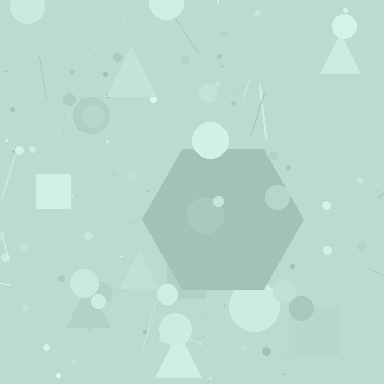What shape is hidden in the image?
A hexagon is hidden in the image.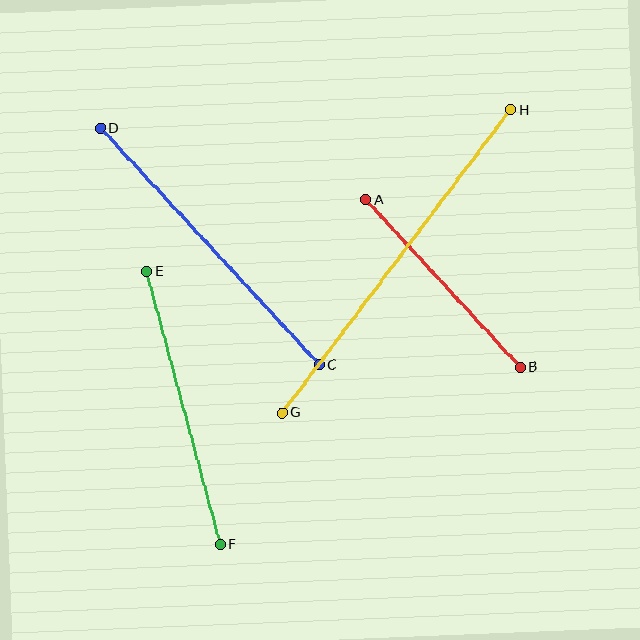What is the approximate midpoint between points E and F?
The midpoint is at approximately (184, 408) pixels.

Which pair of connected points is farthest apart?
Points G and H are farthest apart.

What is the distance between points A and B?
The distance is approximately 228 pixels.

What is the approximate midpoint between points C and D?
The midpoint is at approximately (210, 247) pixels.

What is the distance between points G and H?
The distance is approximately 379 pixels.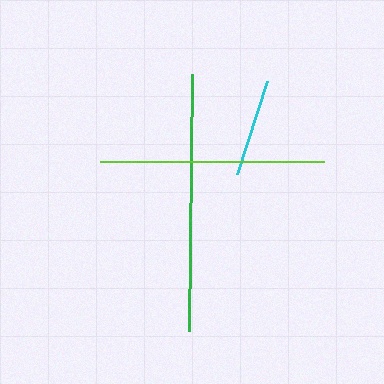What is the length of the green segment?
The green segment is approximately 257 pixels long.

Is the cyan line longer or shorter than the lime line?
The lime line is longer than the cyan line.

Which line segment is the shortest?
The cyan line is the shortest at approximately 97 pixels.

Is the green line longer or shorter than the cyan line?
The green line is longer than the cyan line.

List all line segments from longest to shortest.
From longest to shortest: green, lime, cyan.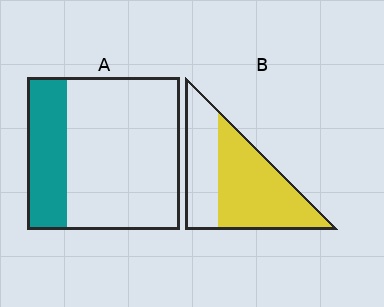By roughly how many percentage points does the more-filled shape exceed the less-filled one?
By roughly 35 percentage points (B over A).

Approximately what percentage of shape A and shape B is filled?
A is approximately 25% and B is approximately 60%.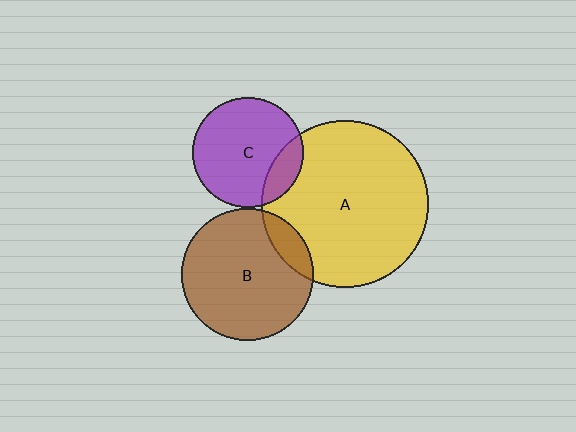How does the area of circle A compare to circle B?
Approximately 1.6 times.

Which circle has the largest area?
Circle A (yellow).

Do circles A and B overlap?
Yes.